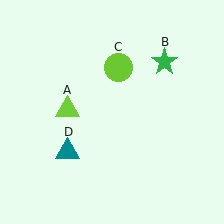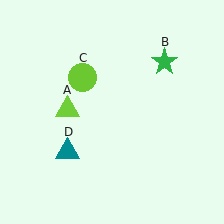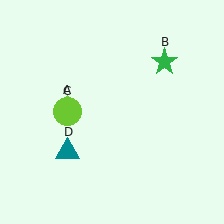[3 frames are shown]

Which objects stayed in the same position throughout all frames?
Lime triangle (object A) and green star (object B) and teal triangle (object D) remained stationary.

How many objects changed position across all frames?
1 object changed position: lime circle (object C).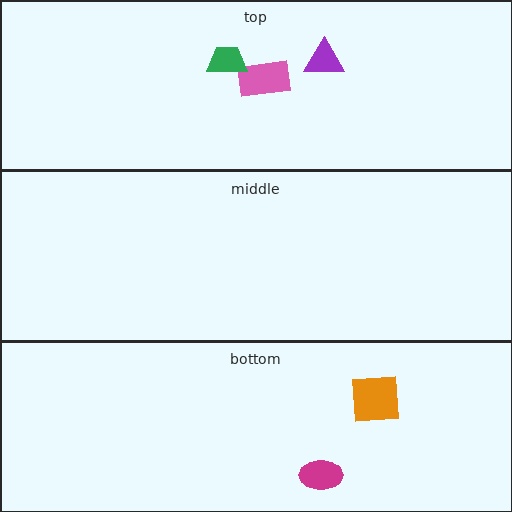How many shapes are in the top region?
3.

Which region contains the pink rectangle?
The top region.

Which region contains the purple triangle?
The top region.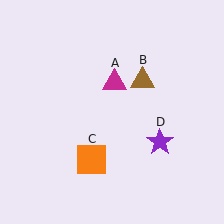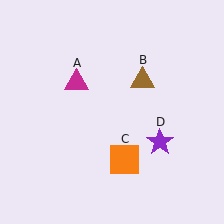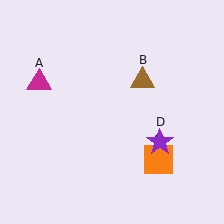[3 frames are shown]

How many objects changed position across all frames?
2 objects changed position: magenta triangle (object A), orange square (object C).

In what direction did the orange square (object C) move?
The orange square (object C) moved right.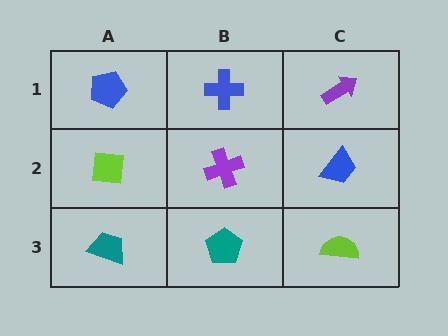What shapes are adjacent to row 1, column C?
A blue trapezoid (row 2, column C), a blue cross (row 1, column B).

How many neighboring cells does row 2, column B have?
4.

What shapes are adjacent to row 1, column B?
A purple cross (row 2, column B), a blue pentagon (row 1, column A), a purple arrow (row 1, column C).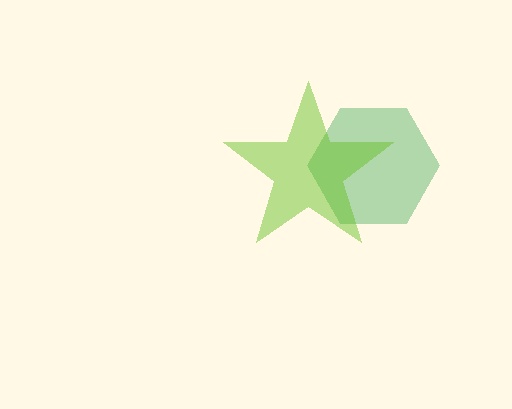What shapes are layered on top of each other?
The layered shapes are: a green hexagon, a lime star.